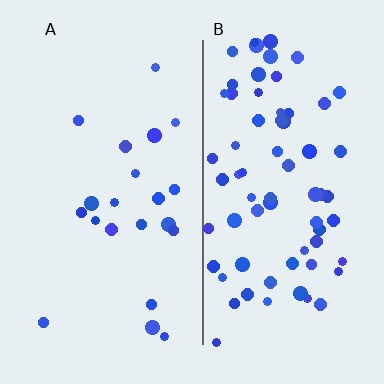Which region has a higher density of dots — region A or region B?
B (the right).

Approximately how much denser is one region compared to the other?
Approximately 3.3× — region B over region A.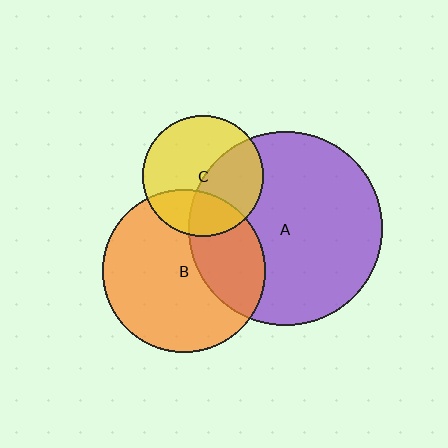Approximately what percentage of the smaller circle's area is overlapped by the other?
Approximately 30%.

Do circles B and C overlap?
Yes.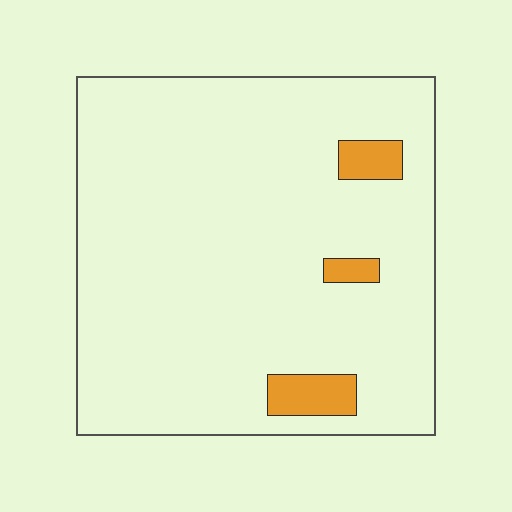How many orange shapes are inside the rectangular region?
3.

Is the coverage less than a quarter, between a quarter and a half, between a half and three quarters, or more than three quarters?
Less than a quarter.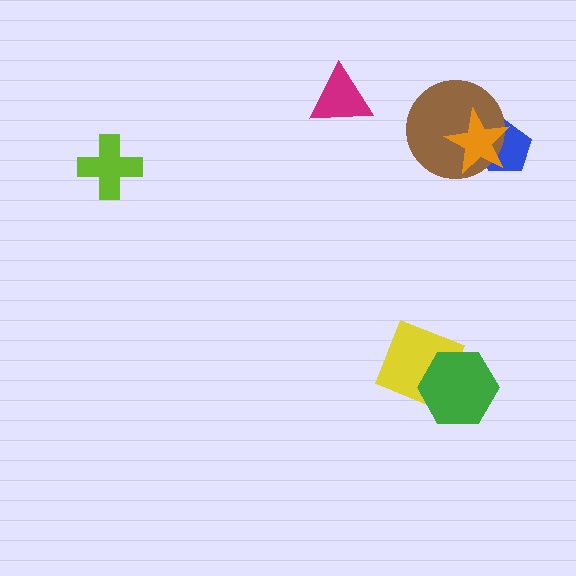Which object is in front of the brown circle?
The orange star is in front of the brown circle.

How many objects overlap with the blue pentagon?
2 objects overlap with the blue pentagon.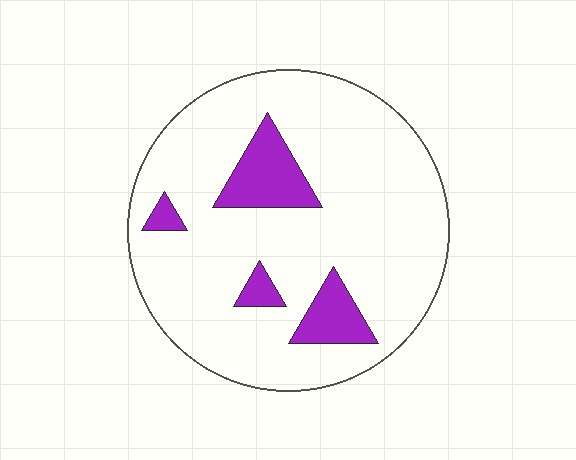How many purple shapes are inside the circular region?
4.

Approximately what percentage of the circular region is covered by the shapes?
Approximately 15%.